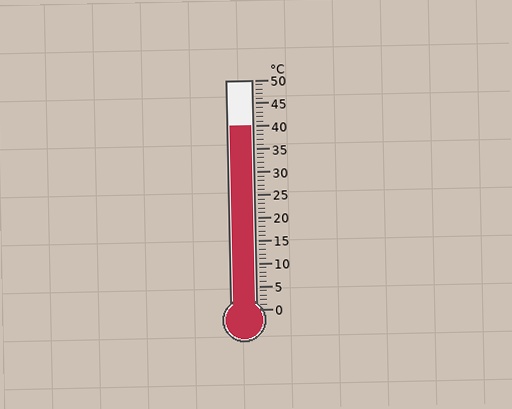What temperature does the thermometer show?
The thermometer shows approximately 40°C.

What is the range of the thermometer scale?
The thermometer scale ranges from 0°C to 50°C.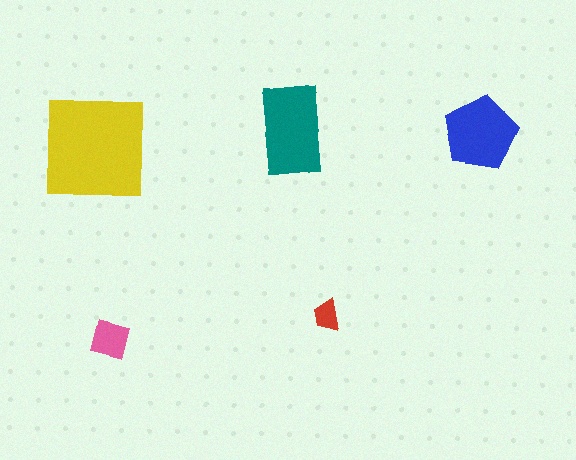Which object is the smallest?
The red trapezoid.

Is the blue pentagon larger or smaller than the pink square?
Larger.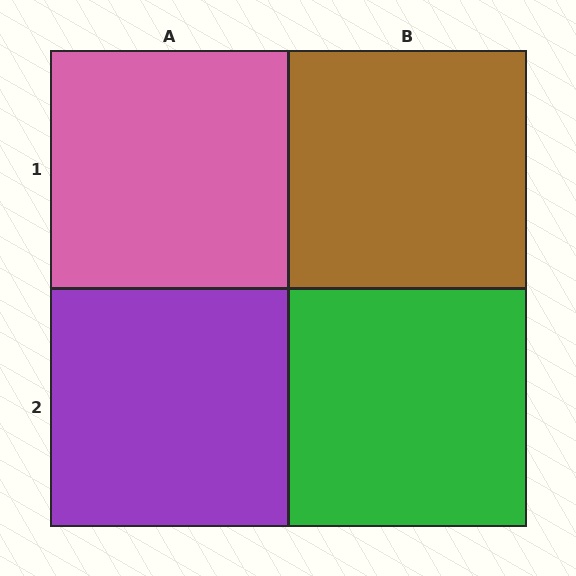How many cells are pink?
1 cell is pink.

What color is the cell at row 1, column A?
Pink.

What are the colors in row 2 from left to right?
Purple, green.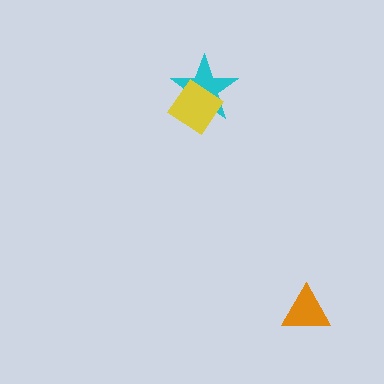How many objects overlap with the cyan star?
1 object overlaps with the cyan star.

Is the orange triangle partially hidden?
No, no other shape covers it.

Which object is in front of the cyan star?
The yellow diamond is in front of the cyan star.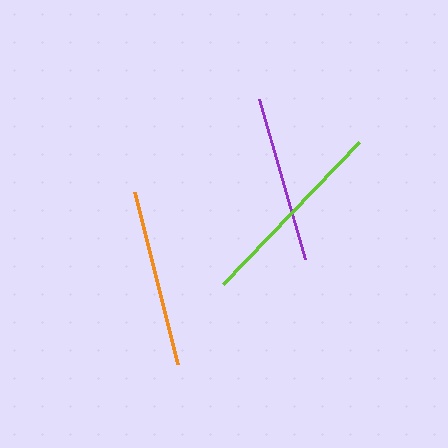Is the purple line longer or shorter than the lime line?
The lime line is longer than the purple line.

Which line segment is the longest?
The lime line is the longest at approximately 196 pixels.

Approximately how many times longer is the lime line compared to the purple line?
The lime line is approximately 1.2 times the length of the purple line.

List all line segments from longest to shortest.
From longest to shortest: lime, orange, purple.